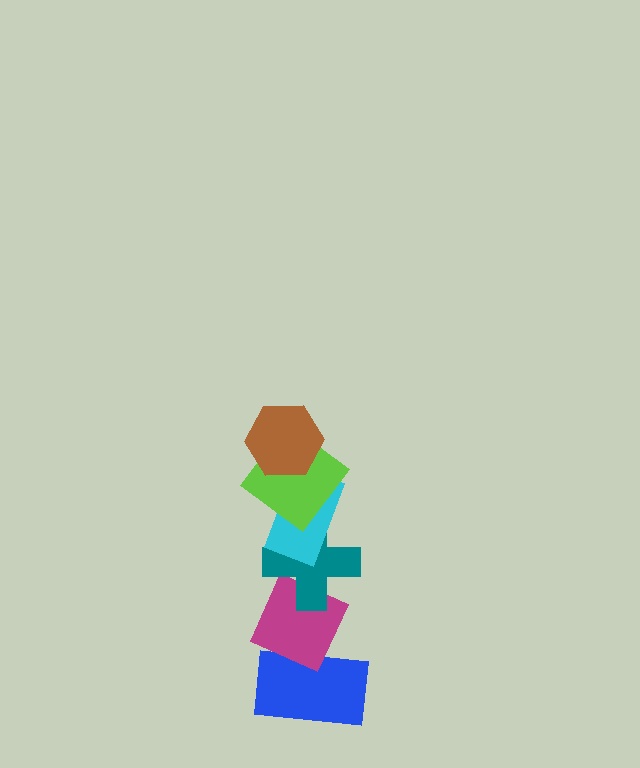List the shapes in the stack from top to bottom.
From top to bottom: the brown hexagon, the lime diamond, the cyan rectangle, the teal cross, the magenta diamond, the blue rectangle.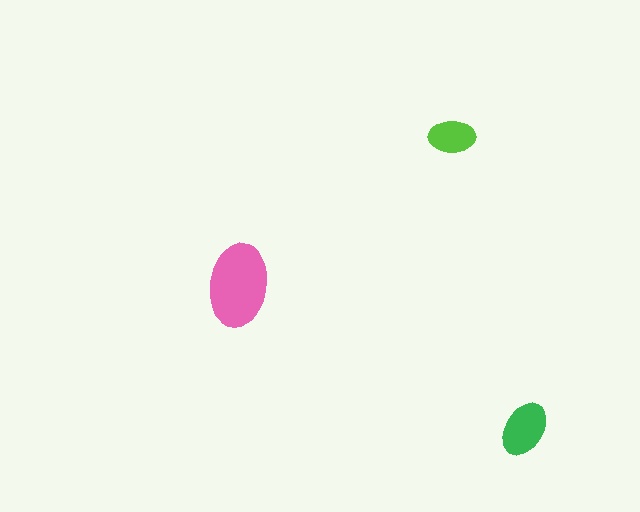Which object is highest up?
The lime ellipse is topmost.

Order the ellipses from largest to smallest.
the pink one, the green one, the lime one.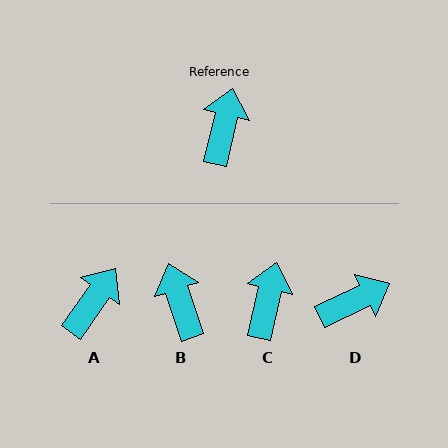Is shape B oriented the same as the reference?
No, it is off by about 32 degrees.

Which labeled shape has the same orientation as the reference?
C.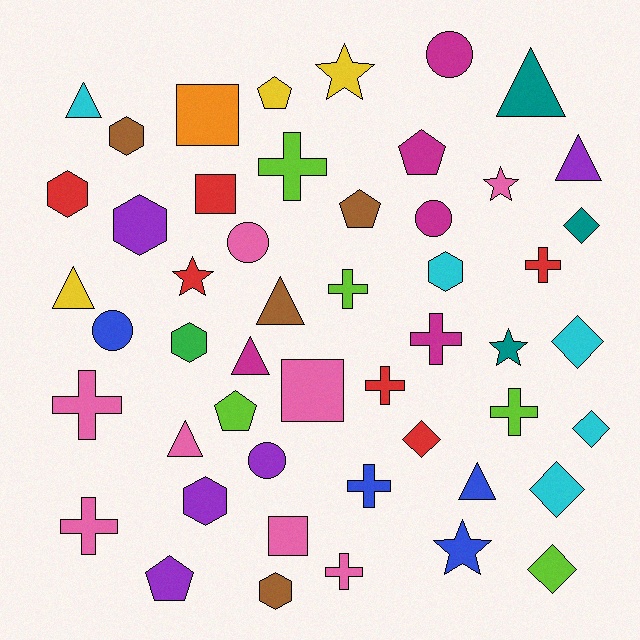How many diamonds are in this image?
There are 6 diamonds.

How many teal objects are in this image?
There are 3 teal objects.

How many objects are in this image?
There are 50 objects.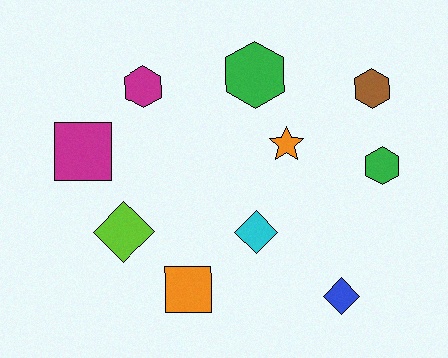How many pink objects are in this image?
There are no pink objects.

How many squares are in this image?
There are 2 squares.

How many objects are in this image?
There are 10 objects.